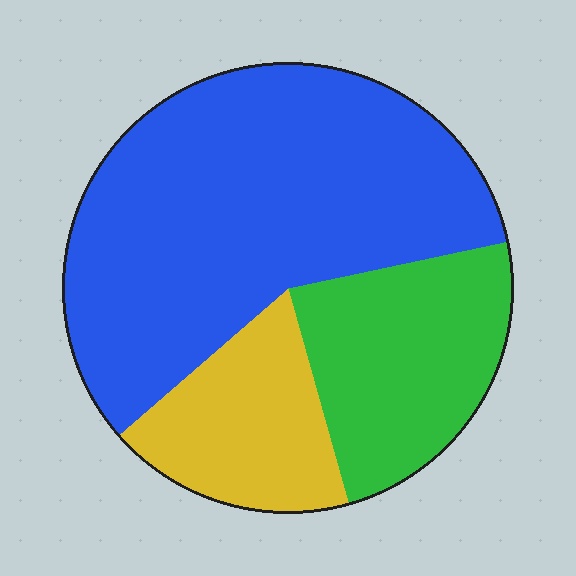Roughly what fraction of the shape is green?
Green takes up about one quarter (1/4) of the shape.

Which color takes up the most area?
Blue, at roughly 60%.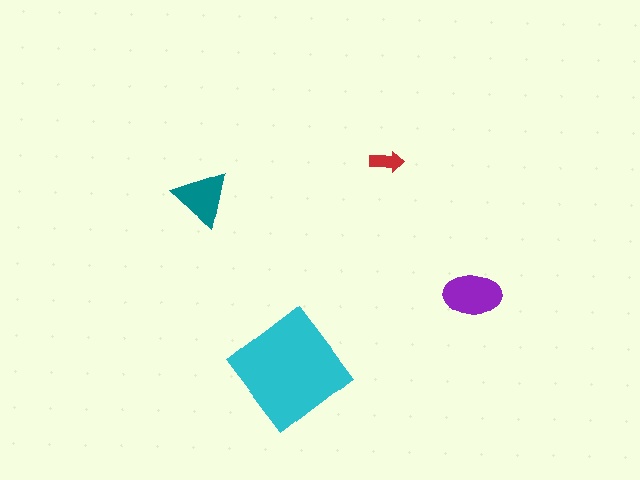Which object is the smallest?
The red arrow.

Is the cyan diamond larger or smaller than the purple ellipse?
Larger.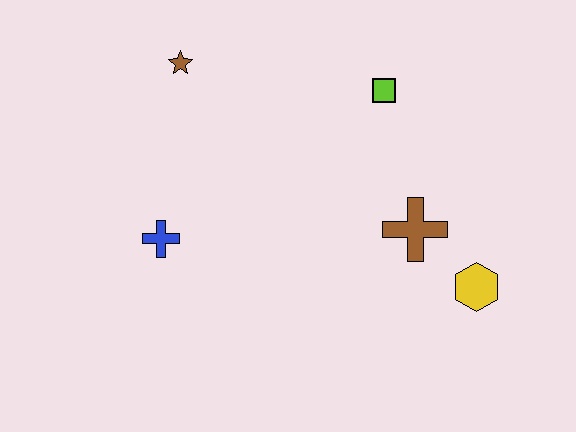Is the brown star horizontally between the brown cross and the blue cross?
Yes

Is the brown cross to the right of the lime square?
Yes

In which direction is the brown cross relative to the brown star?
The brown cross is to the right of the brown star.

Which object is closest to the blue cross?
The brown star is closest to the blue cross.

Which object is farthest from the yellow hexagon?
The brown star is farthest from the yellow hexagon.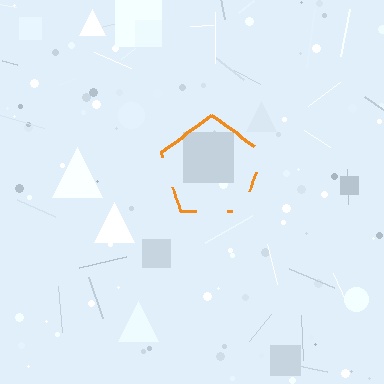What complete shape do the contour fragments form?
The contour fragments form a pentagon.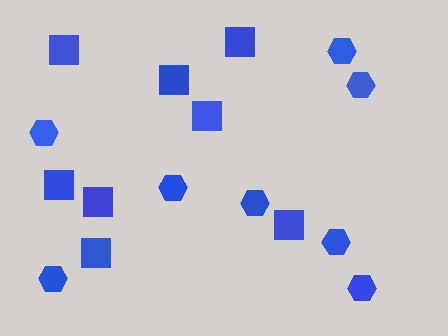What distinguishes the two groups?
There are 2 groups: one group of hexagons (8) and one group of squares (8).